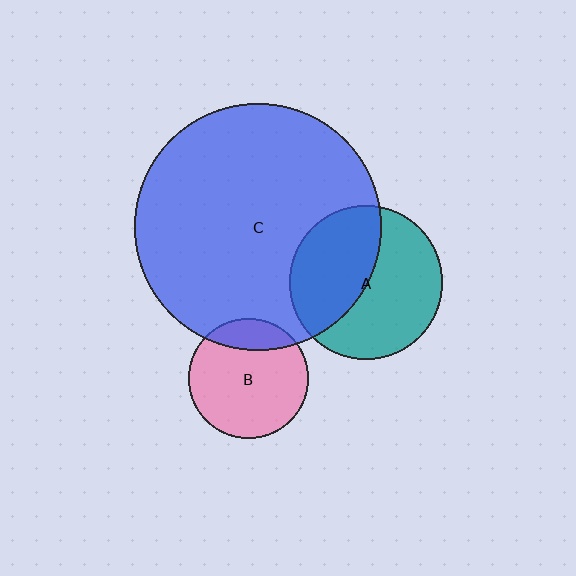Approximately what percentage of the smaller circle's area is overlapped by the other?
Approximately 20%.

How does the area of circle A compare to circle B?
Approximately 1.6 times.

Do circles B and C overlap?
Yes.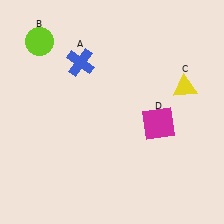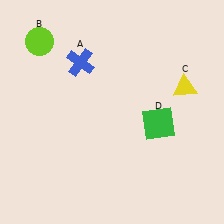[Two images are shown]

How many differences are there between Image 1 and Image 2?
There is 1 difference between the two images.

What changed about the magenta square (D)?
In Image 1, D is magenta. In Image 2, it changed to green.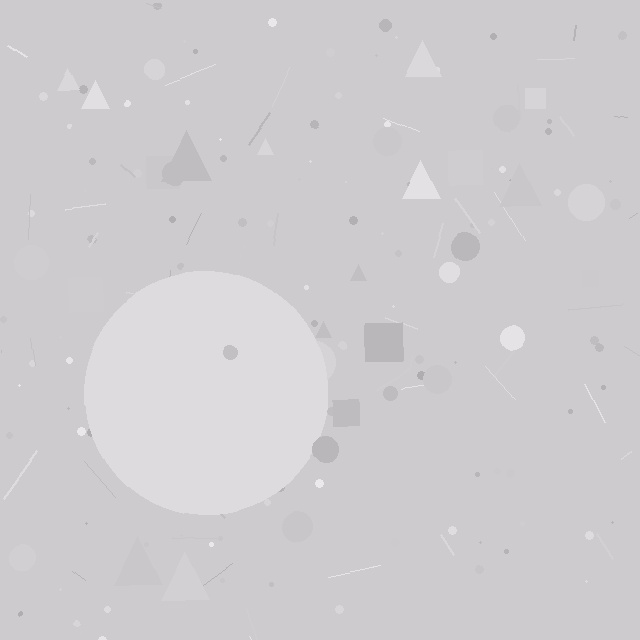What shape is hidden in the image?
A circle is hidden in the image.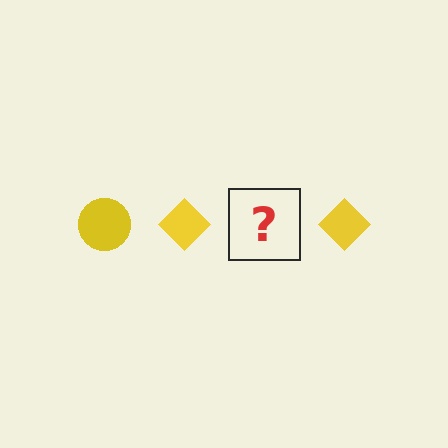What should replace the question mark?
The question mark should be replaced with a yellow circle.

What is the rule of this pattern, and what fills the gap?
The rule is that the pattern cycles through circle, diamond shapes in yellow. The gap should be filled with a yellow circle.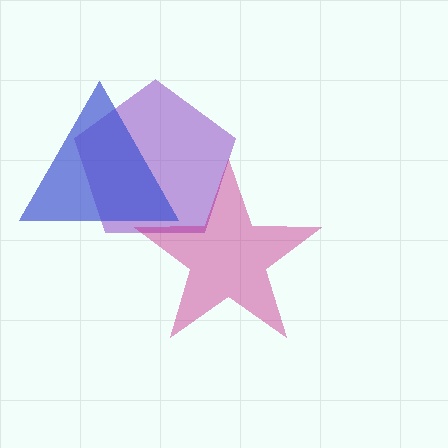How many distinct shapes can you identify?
There are 3 distinct shapes: a purple pentagon, a magenta star, a blue triangle.